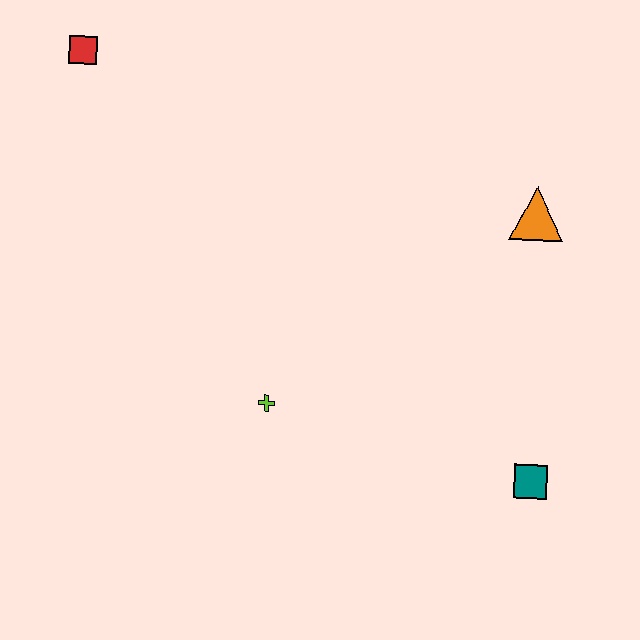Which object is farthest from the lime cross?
The red square is farthest from the lime cross.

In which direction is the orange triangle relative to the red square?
The orange triangle is to the right of the red square.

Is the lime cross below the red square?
Yes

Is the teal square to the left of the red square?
No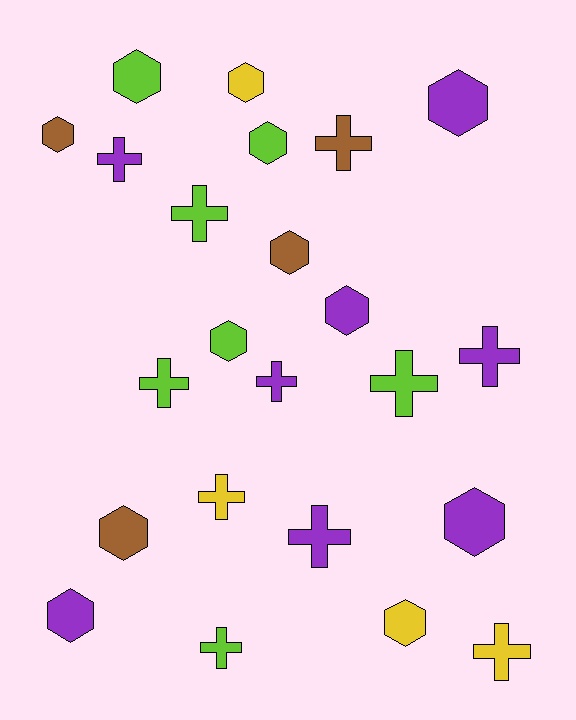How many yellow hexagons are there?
There are 2 yellow hexagons.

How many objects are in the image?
There are 23 objects.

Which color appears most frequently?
Purple, with 8 objects.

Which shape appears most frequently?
Hexagon, with 12 objects.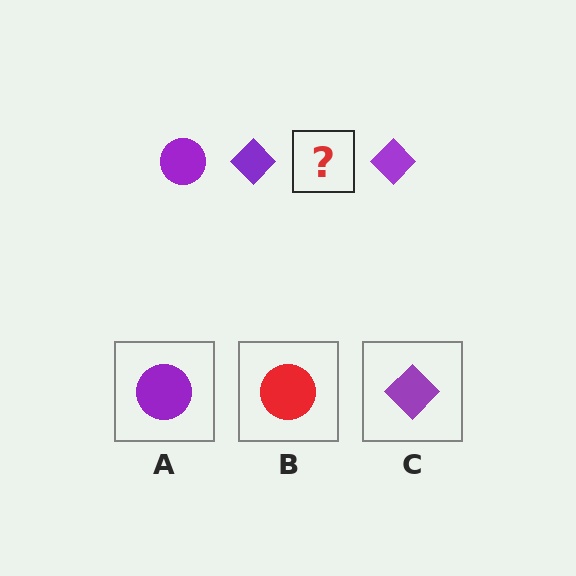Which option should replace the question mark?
Option A.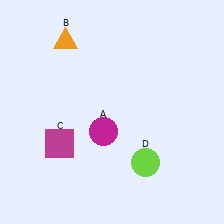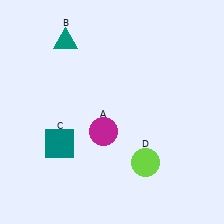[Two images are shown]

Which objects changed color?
B changed from orange to teal. C changed from magenta to teal.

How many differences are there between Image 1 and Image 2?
There are 2 differences between the two images.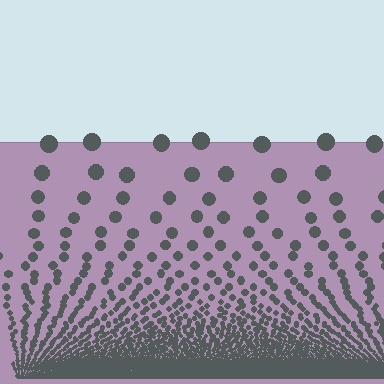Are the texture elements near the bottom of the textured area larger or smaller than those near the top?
Smaller. The gradient is inverted — elements near the bottom are smaller and denser.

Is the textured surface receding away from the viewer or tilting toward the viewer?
The surface appears to tilt toward the viewer. Texture elements get larger and sparser toward the top.